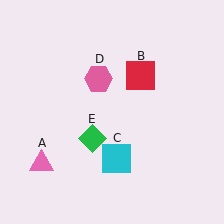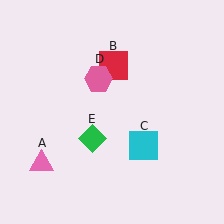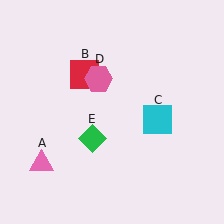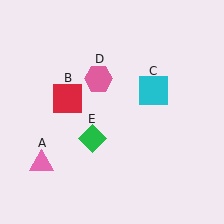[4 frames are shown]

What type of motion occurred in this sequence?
The red square (object B), cyan square (object C) rotated counterclockwise around the center of the scene.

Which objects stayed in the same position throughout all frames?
Pink triangle (object A) and pink hexagon (object D) and green diamond (object E) remained stationary.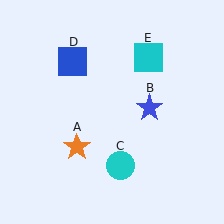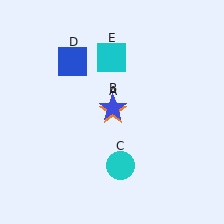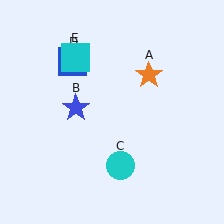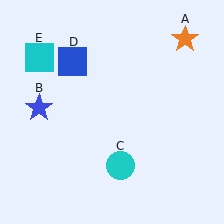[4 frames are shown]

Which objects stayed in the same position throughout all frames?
Cyan circle (object C) and blue square (object D) remained stationary.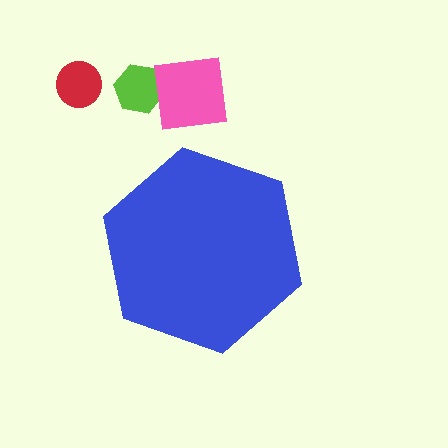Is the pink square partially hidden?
No, the pink square is fully visible.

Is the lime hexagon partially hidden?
No, the lime hexagon is fully visible.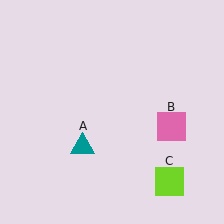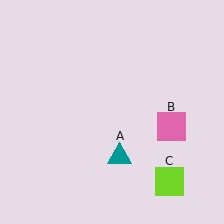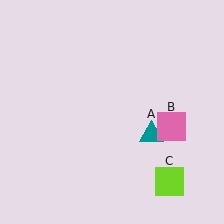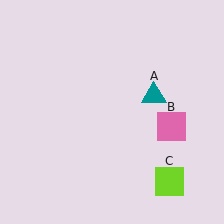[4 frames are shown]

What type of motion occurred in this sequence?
The teal triangle (object A) rotated counterclockwise around the center of the scene.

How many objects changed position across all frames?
1 object changed position: teal triangle (object A).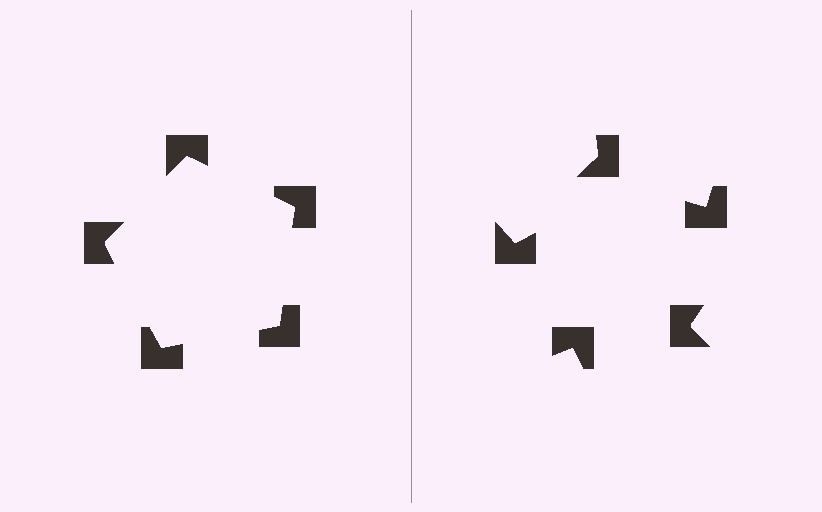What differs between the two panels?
The notched squares are positioned identically on both sides; only the wedge orientations differ. On the left they align to a pentagon; on the right they are misaligned.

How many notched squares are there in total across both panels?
10 — 5 on each side.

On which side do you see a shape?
An illusory pentagon appears on the left side. On the right side the wedge cuts are rotated, so no coherent shape forms.